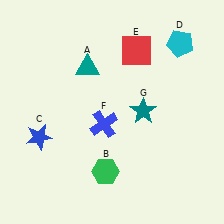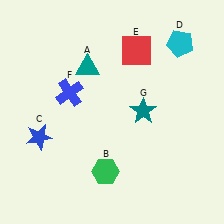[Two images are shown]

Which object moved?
The blue cross (F) moved left.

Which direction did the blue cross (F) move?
The blue cross (F) moved left.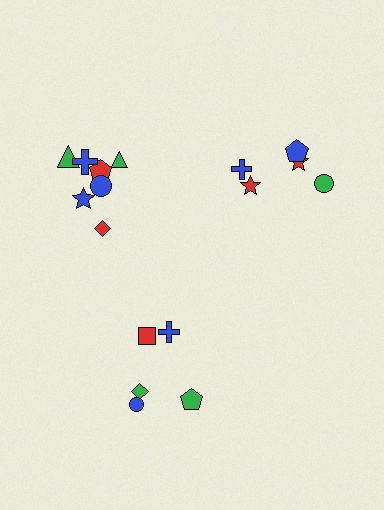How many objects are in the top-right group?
There are 5 objects.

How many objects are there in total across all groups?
There are 17 objects.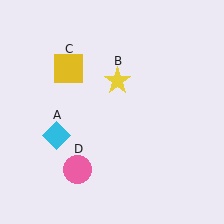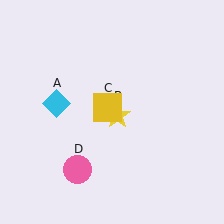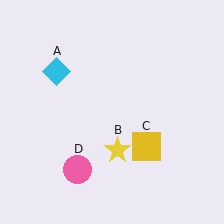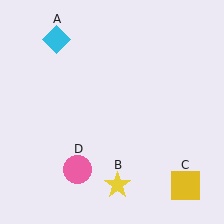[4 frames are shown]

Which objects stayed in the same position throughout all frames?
Pink circle (object D) remained stationary.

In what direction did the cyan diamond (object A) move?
The cyan diamond (object A) moved up.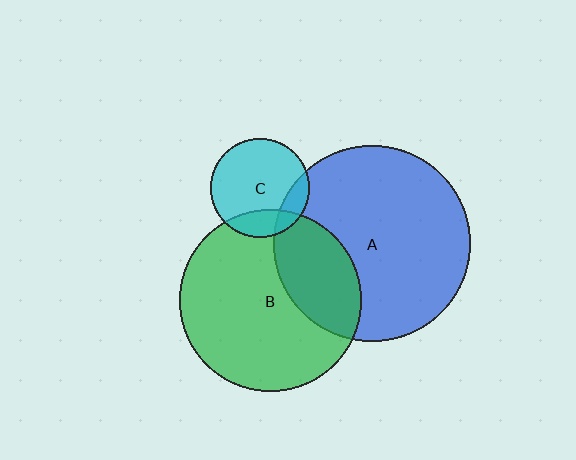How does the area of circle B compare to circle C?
Approximately 3.4 times.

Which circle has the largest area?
Circle A (blue).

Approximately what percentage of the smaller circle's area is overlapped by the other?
Approximately 30%.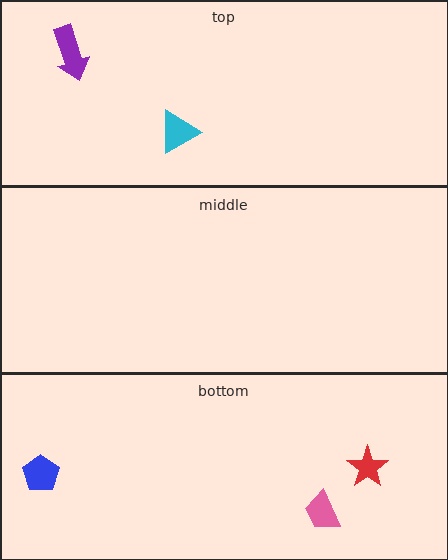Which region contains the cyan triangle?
The top region.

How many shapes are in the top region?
2.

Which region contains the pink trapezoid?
The bottom region.